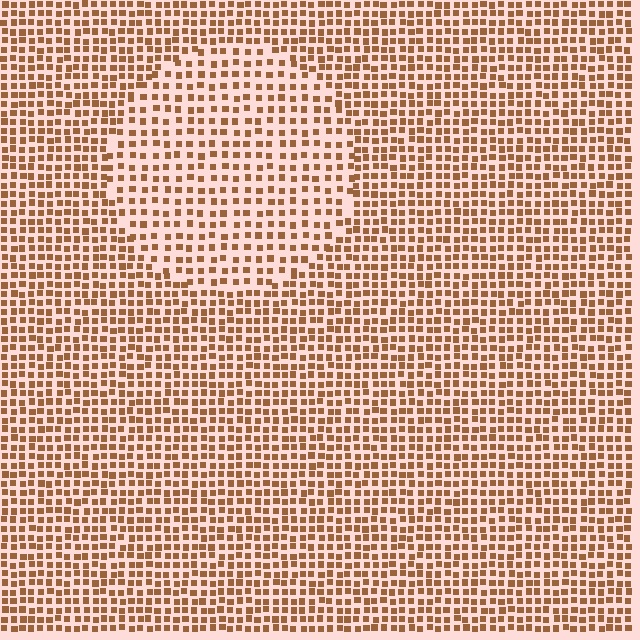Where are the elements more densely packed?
The elements are more densely packed outside the circle boundary.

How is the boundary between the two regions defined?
The boundary is defined by a change in element density (approximately 1.6x ratio). All elements are the same color, size, and shape.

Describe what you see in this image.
The image contains small brown elements arranged at two different densities. A circle-shaped region is visible where the elements are less densely packed than the surrounding area.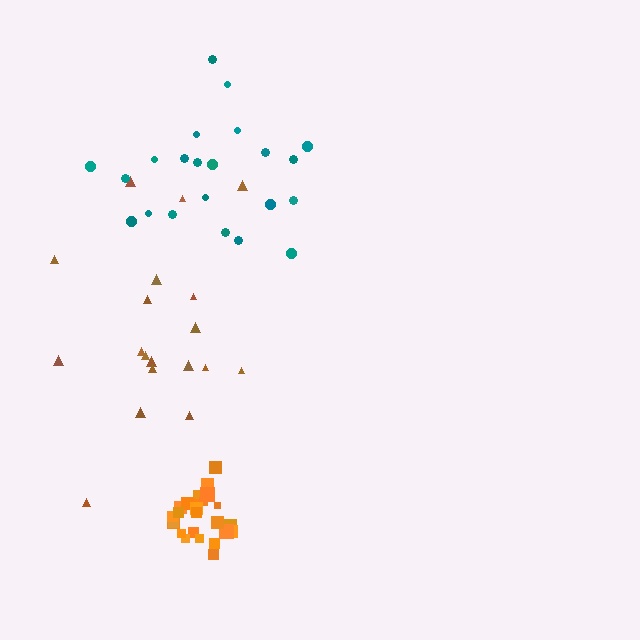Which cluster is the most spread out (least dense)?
Brown.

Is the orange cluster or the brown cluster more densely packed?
Orange.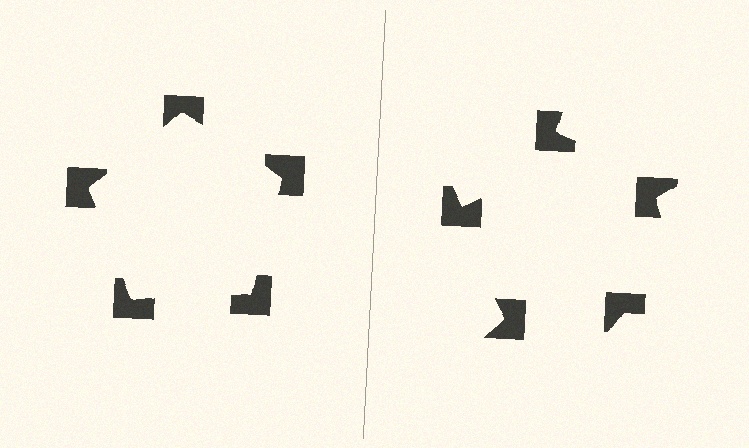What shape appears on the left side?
An illusory pentagon.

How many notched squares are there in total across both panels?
10 — 5 on each side.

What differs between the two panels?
The notched squares are positioned identically on both sides; only the wedge orientations differ. On the left they align to a pentagon; on the right they are misaligned.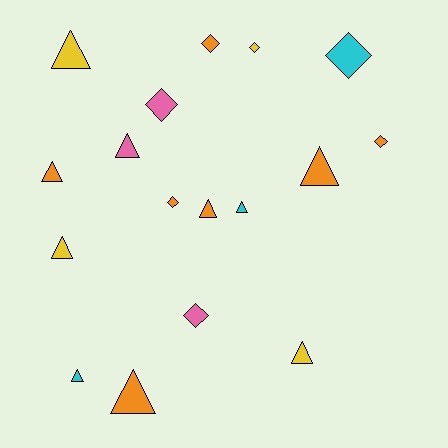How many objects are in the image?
There are 17 objects.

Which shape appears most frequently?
Triangle, with 10 objects.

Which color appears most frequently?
Orange, with 7 objects.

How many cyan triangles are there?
There are 2 cyan triangles.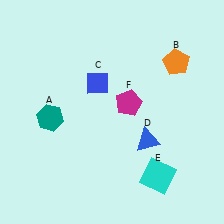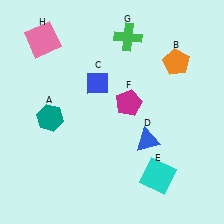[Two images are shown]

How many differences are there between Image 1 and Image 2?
There are 2 differences between the two images.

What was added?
A green cross (G), a pink square (H) were added in Image 2.